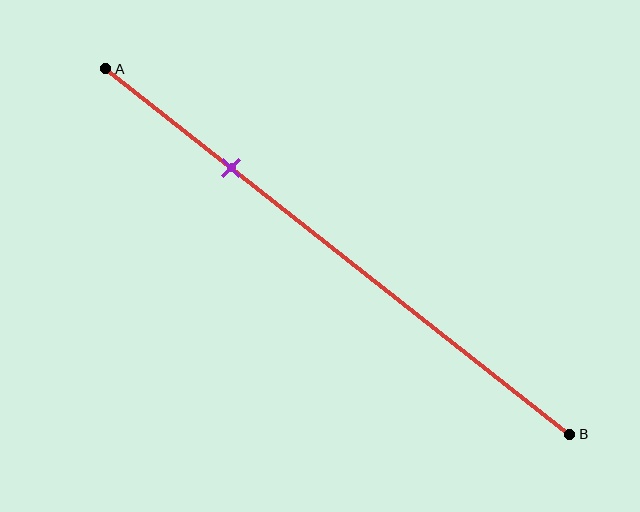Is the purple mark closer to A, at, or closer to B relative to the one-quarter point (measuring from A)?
The purple mark is approximately at the one-quarter point of segment AB.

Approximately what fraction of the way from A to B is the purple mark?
The purple mark is approximately 25% of the way from A to B.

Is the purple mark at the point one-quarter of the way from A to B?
Yes, the mark is approximately at the one-quarter point.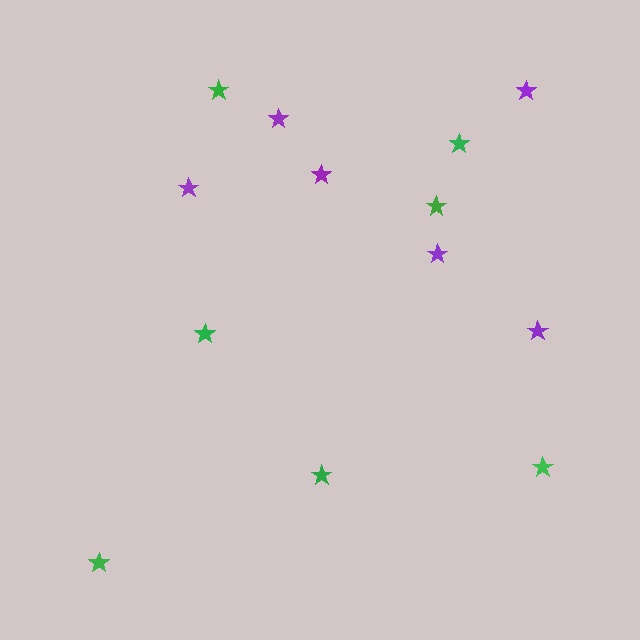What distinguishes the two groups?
There are 2 groups: one group of green stars (7) and one group of purple stars (6).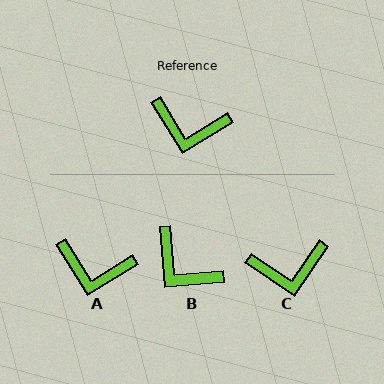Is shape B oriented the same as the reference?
No, it is off by about 27 degrees.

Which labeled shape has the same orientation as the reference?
A.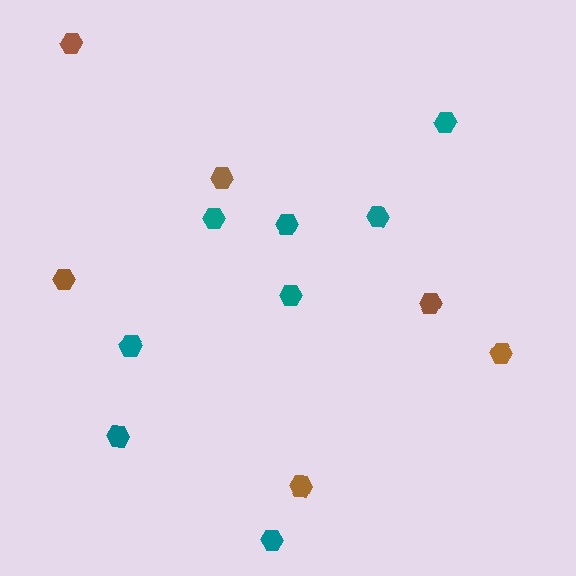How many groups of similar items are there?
There are 2 groups: one group of brown hexagons (6) and one group of teal hexagons (8).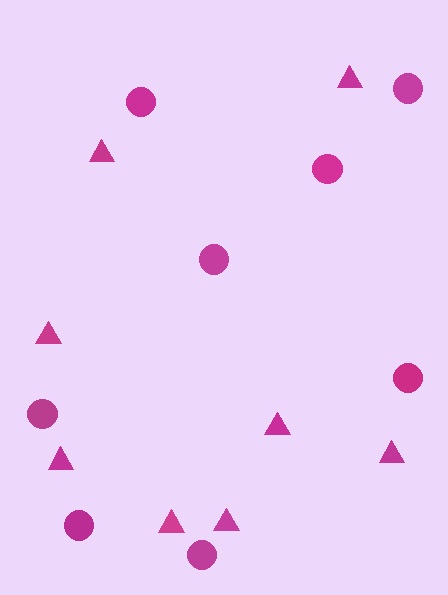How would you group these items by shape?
There are 2 groups: one group of circles (8) and one group of triangles (8).